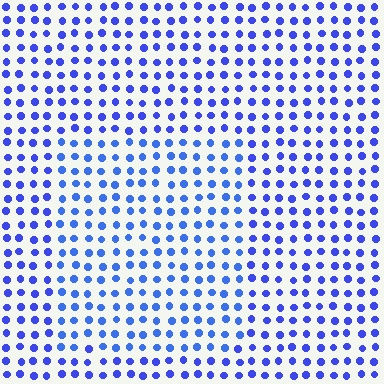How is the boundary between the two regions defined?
The boundary is defined purely by a slight shift in hue (about 15 degrees). Spacing, size, and orientation are identical on both sides.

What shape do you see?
I see a rectangle.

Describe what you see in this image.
The image is filled with small blue elements in a uniform arrangement. A rectangle-shaped region is visible where the elements are tinted to a slightly different hue, forming a subtle color boundary.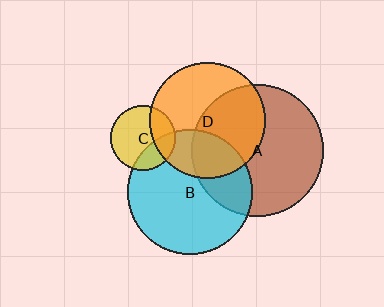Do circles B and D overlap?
Yes.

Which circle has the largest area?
Circle A (brown).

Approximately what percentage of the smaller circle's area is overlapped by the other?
Approximately 30%.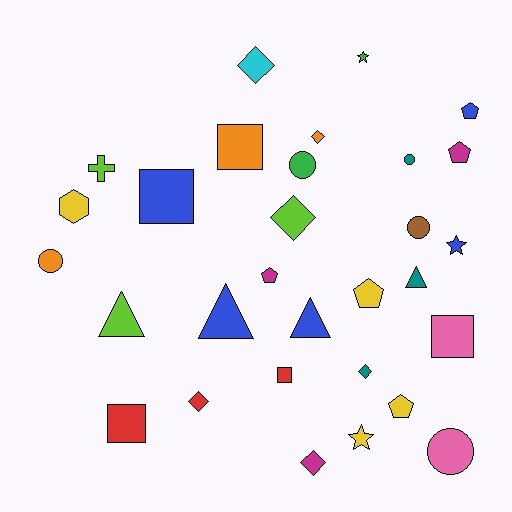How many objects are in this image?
There are 30 objects.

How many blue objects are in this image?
There are 5 blue objects.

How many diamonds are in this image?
There are 6 diamonds.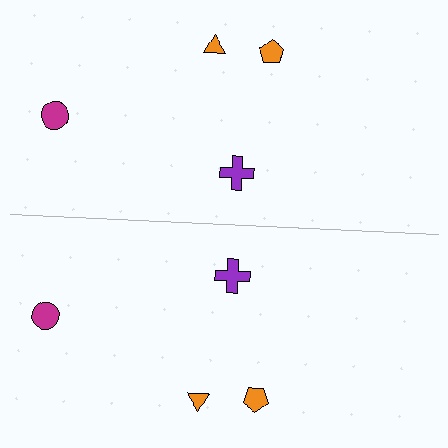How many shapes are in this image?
There are 8 shapes in this image.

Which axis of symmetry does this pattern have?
The pattern has a horizontal axis of symmetry running through the center of the image.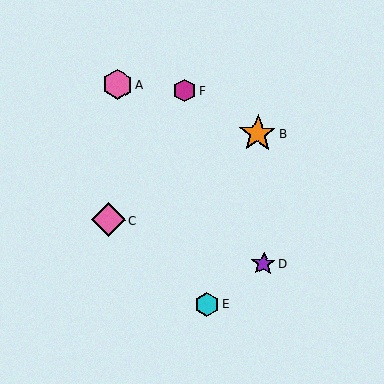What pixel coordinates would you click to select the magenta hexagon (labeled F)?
Click at (184, 91) to select the magenta hexagon F.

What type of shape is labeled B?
Shape B is an orange star.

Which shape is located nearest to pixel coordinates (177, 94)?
The magenta hexagon (labeled F) at (184, 91) is nearest to that location.